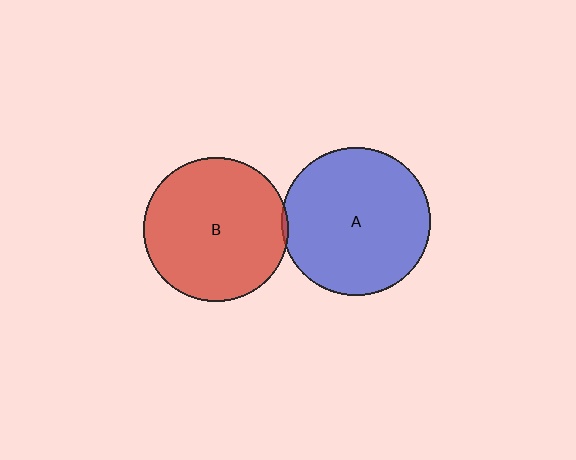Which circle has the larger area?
Circle A (blue).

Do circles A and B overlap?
Yes.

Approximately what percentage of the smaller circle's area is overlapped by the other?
Approximately 5%.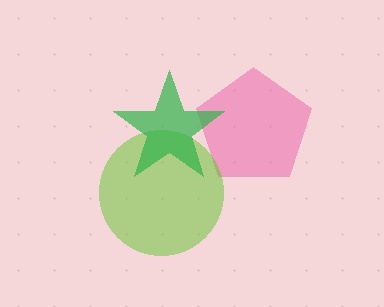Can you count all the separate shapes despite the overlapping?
Yes, there are 3 separate shapes.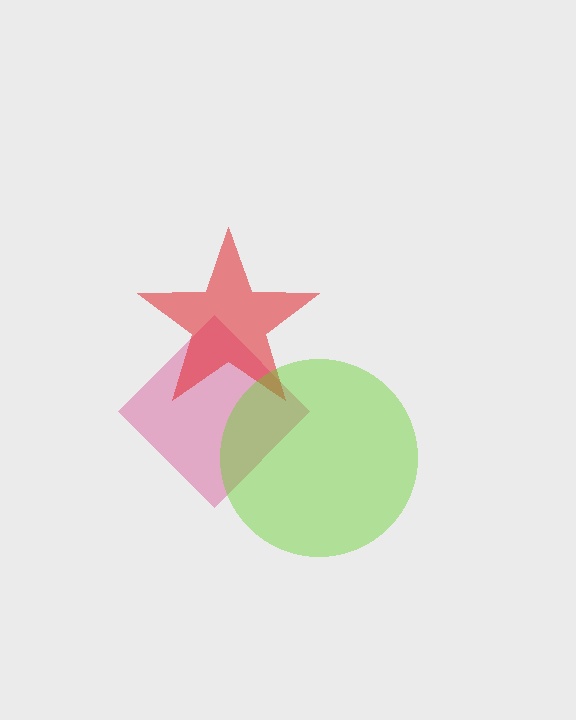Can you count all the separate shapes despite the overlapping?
Yes, there are 3 separate shapes.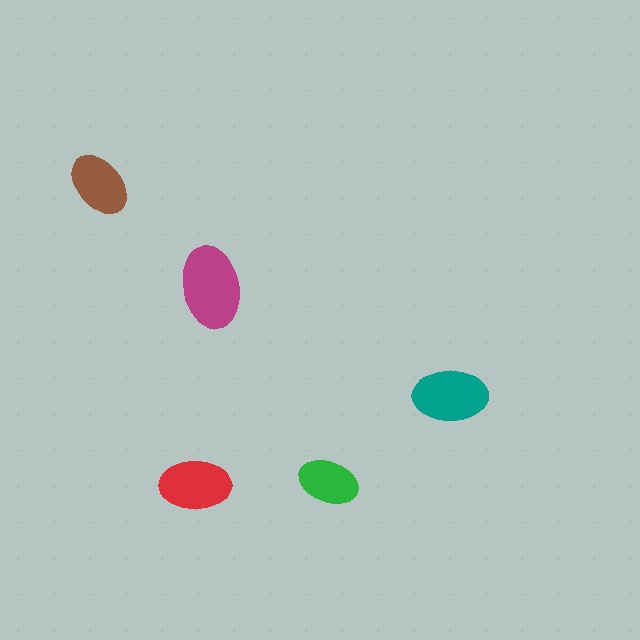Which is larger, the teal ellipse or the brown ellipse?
The teal one.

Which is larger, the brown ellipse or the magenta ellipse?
The magenta one.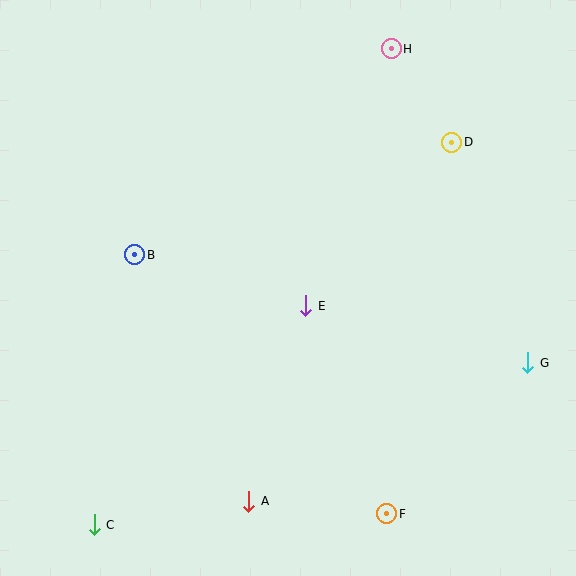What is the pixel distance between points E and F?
The distance between E and F is 223 pixels.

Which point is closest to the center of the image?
Point E at (306, 306) is closest to the center.